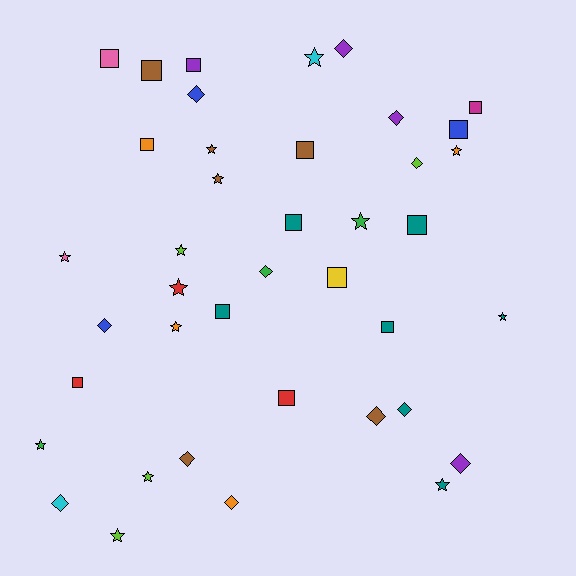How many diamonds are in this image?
There are 12 diamonds.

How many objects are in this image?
There are 40 objects.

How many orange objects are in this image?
There are 4 orange objects.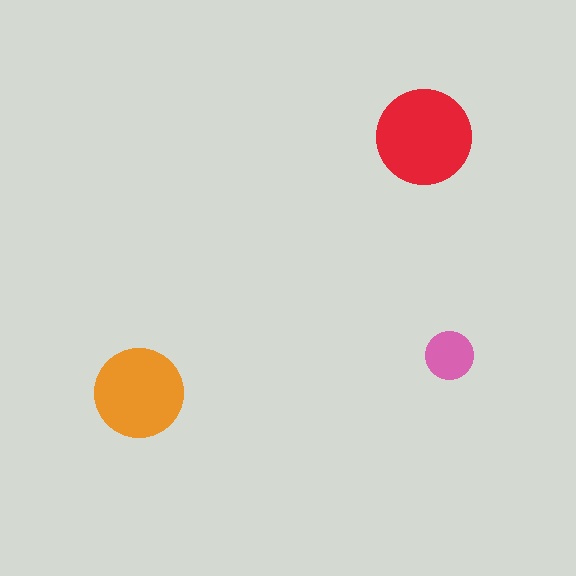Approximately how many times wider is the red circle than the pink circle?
About 2 times wider.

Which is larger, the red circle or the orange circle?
The red one.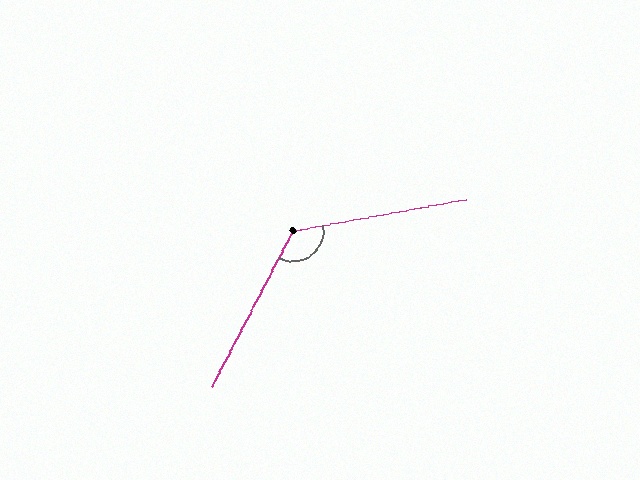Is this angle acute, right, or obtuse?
It is obtuse.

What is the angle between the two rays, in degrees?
Approximately 128 degrees.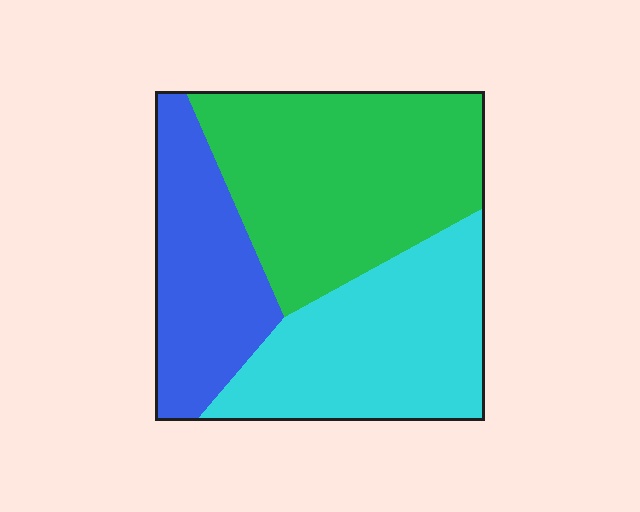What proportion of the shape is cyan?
Cyan takes up about one third (1/3) of the shape.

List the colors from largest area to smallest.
From largest to smallest: green, cyan, blue.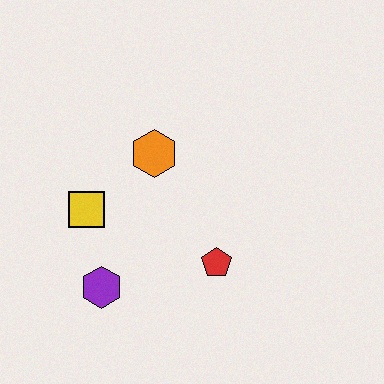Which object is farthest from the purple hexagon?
The orange hexagon is farthest from the purple hexagon.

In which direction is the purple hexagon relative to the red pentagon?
The purple hexagon is to the left of the red pentagon.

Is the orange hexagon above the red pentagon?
Yes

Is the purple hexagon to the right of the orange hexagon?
No